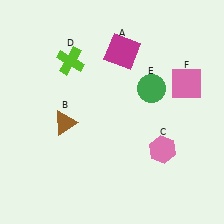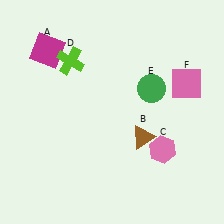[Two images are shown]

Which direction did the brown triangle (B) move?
The brown triangle (B) moved right.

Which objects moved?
The objects that moved are: the magenta square (A), the brown triangle (B).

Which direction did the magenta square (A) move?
The magenta square (A) moved left.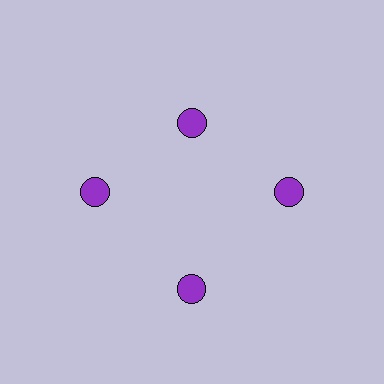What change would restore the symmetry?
The symmetry would be restored by moving it outward, back onto the ring so that all 4 circles sit at equal angles and equal distance from the center.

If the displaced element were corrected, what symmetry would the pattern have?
It would have 4-fold rotational symmetry — the pattern would map onto itself every 90 degrees.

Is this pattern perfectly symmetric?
No. The 4 purple circles are arranged in a ring, but one element near the 12 o'clock position is pulled inward toward the center, breaking the 4-fold rotational symmetry.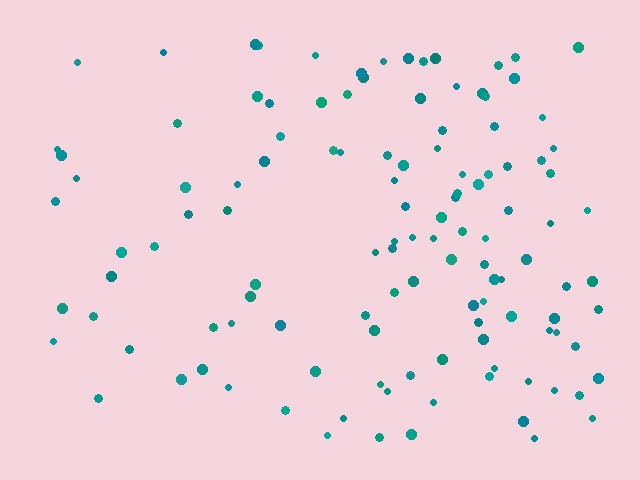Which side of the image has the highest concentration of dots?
The right.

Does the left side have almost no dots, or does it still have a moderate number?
Still a moderate number, just noticeably fewer than the right.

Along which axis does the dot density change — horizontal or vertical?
Horizontal.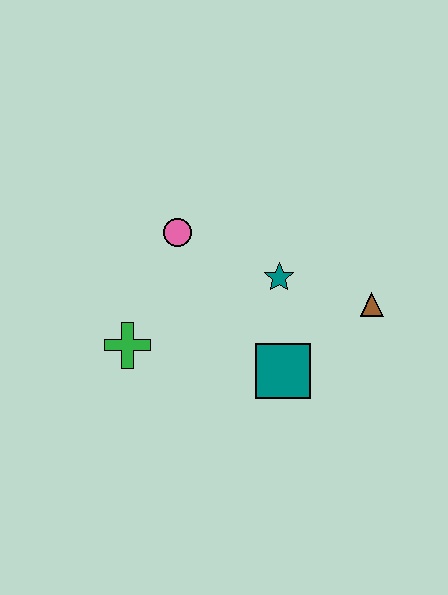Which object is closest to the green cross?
The pink circle is closest to the green cross.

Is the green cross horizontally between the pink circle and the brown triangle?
No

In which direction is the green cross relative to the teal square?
The green cross is to the left of the teal square.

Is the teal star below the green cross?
No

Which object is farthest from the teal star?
The green cross is farthest from the teal star.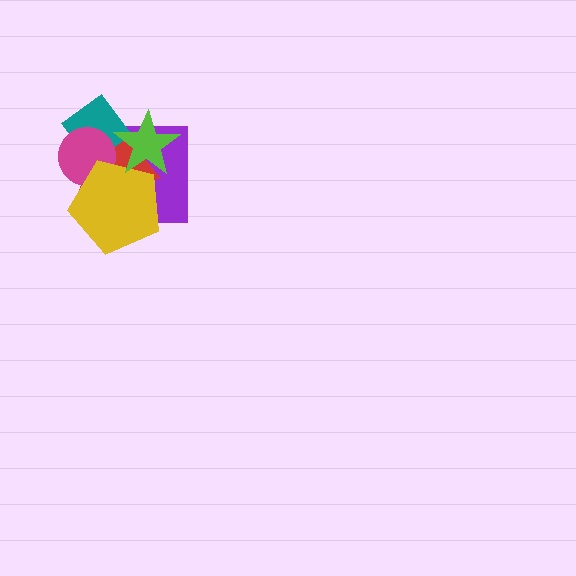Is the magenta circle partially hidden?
Yes, it is partially covered by another shape.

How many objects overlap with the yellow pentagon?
4 objects overlap with the yellow pentagon.